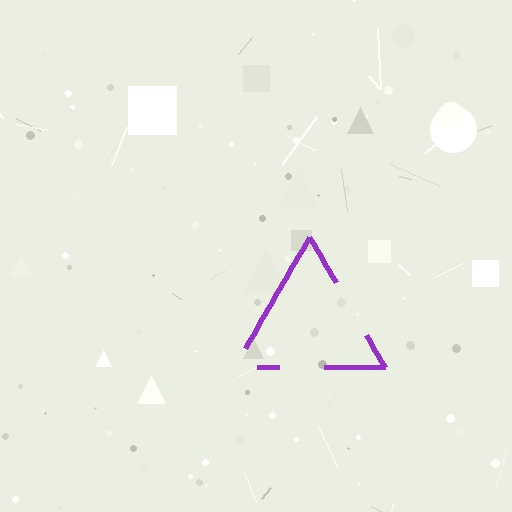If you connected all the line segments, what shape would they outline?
They would outline a triangle.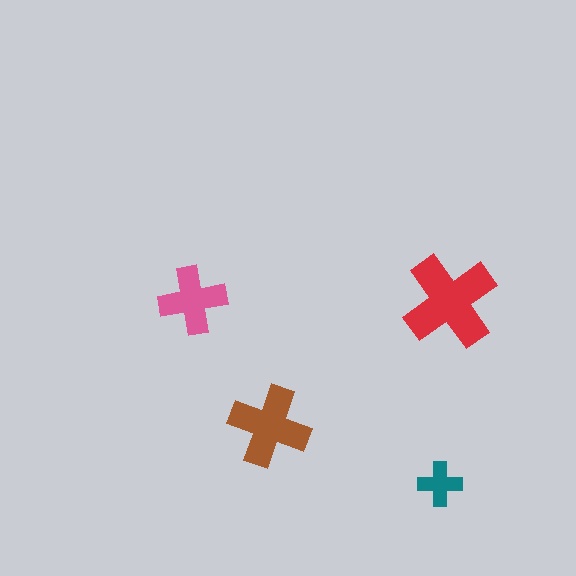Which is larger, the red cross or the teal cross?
The red one.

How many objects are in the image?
There are 4 objects in the image.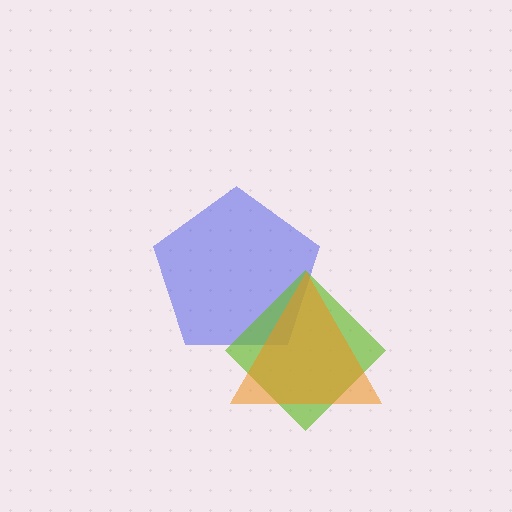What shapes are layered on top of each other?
The layered shapes are: a blue pentagon, a lime diamond, an orange triangle.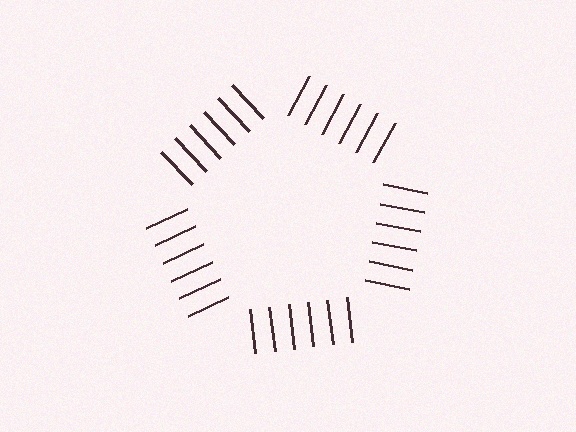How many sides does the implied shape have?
5 sides — the line-ends trace a pentagon.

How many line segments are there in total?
30 — 6 along each of the 5 edges.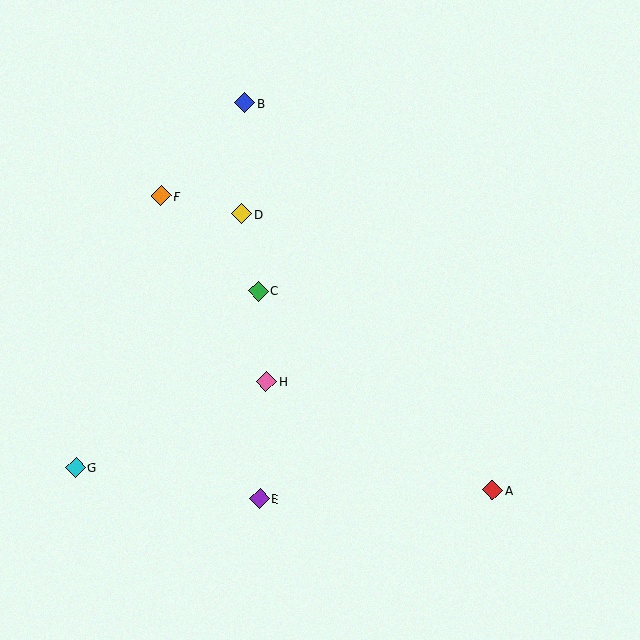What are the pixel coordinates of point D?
Point D is at (242, 214).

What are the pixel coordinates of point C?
Point C is at (258, 291).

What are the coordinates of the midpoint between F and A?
The midpoint between F and A is at (327, 343).